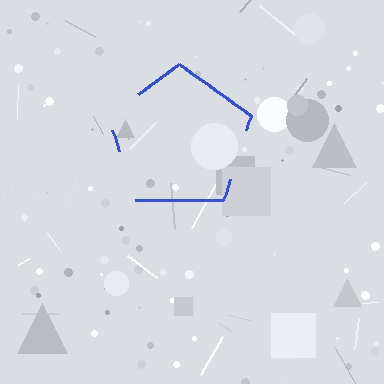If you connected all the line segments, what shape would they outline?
They would outline a pentagon.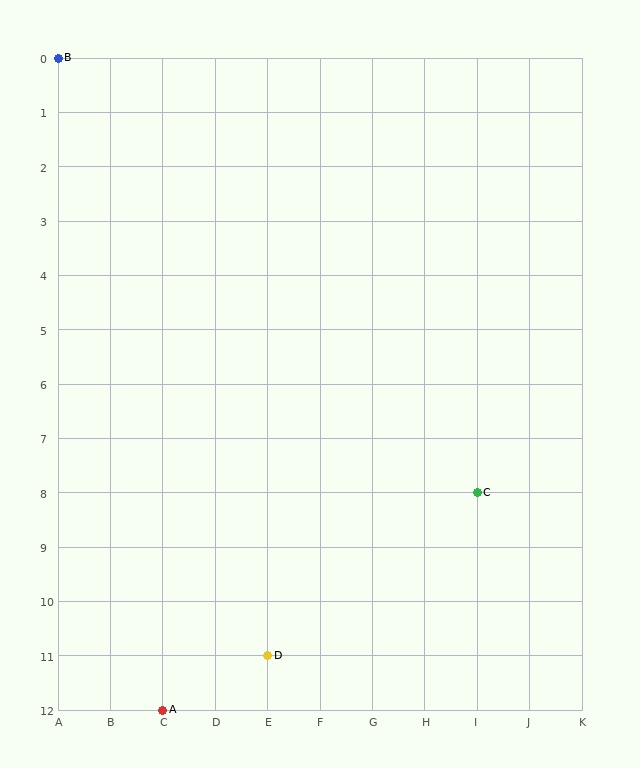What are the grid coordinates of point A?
Point A is at grid coordinates (C, 12).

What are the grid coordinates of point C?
Point C is at grid coordinates (I, 8).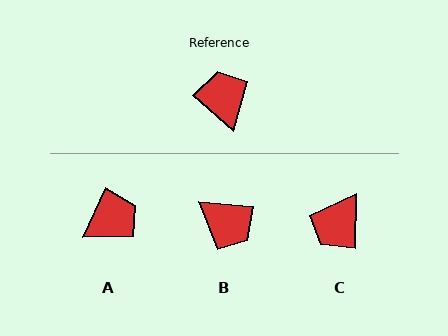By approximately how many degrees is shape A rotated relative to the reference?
Approximately 73 degrees clockwise.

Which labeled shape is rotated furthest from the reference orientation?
B, about 143 degrees away.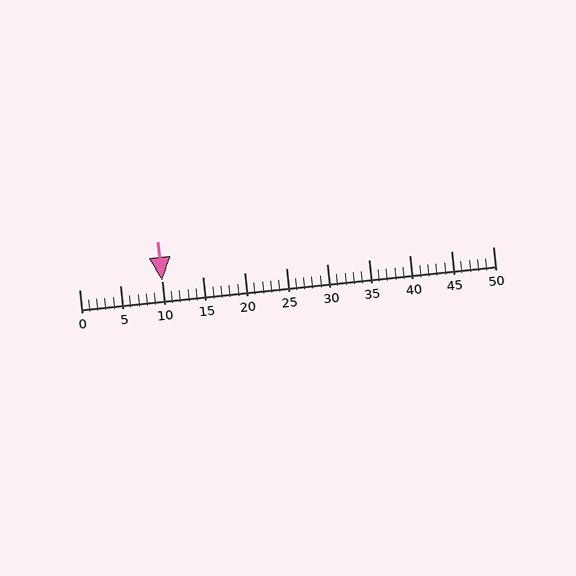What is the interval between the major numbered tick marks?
The major tick marks are spaced 5 units apart.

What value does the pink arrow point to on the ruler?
The pink arrow points to approximately 10.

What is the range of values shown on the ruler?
The ruler shows values from 0 to 50.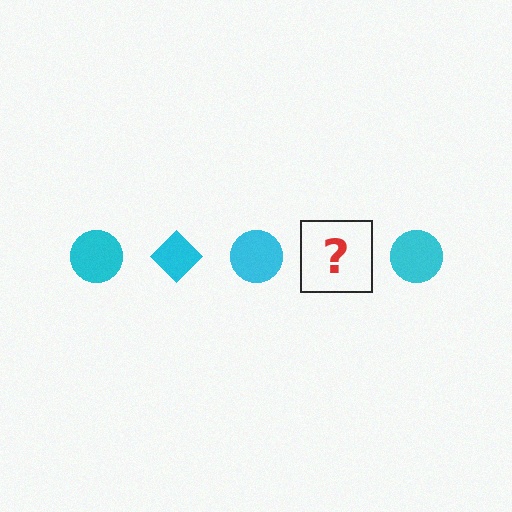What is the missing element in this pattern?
The missing element is a cyan diamond.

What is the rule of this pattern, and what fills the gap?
The rule is that the pattern cycles through circle, diamond shapes in cyan. The gap should be filled with a cyan diamond.